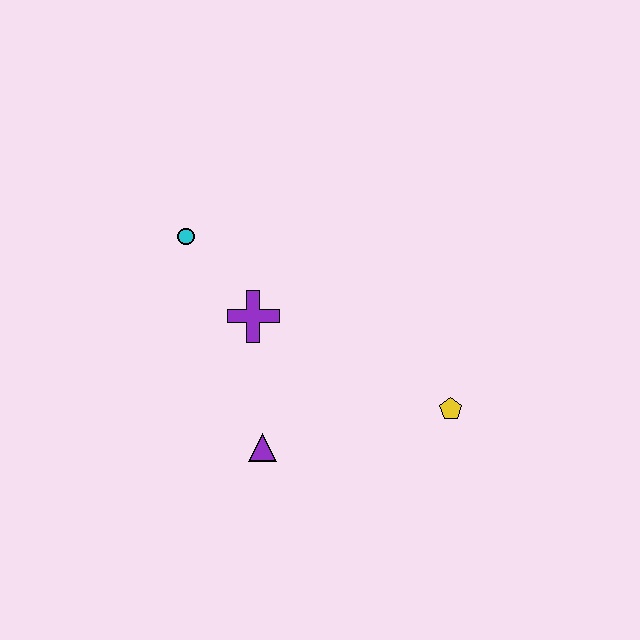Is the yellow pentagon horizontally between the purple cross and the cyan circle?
No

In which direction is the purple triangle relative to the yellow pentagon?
The purple triangle is to the left of the yellow pentagon.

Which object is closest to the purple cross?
The cyan circle is closest to the purple cross.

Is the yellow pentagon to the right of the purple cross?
Yes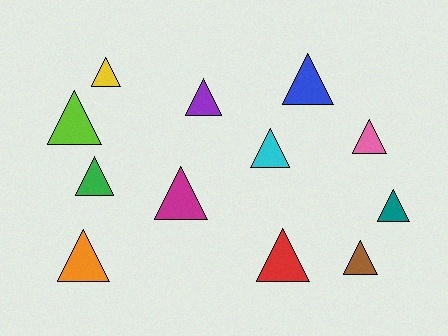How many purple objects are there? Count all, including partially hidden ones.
There is 1 purple object.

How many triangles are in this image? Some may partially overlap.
There are 12 triangles.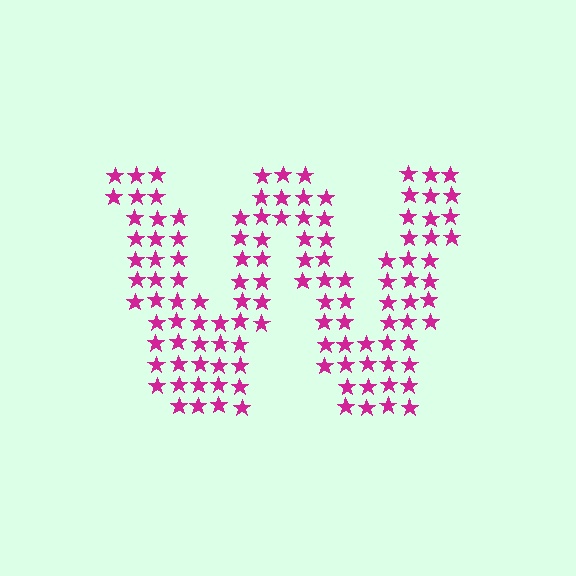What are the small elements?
The small elements are stars.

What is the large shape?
The large shape is the letter W.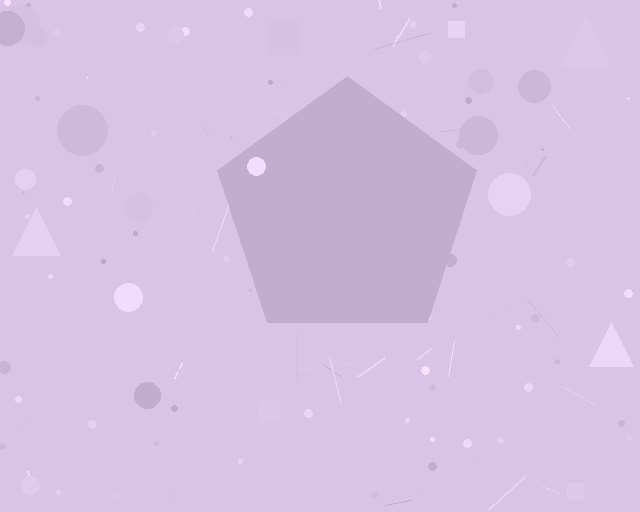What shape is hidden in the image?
A pentagon is hidden in the image.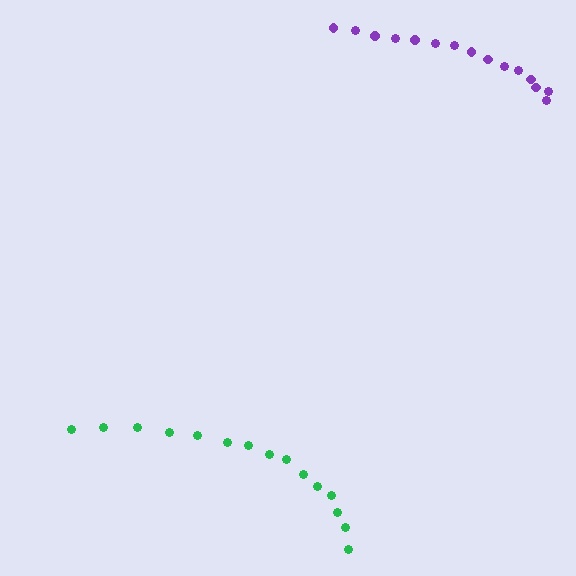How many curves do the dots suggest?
There are 2 distinct paths.